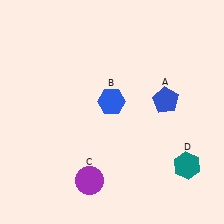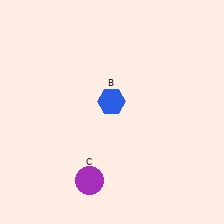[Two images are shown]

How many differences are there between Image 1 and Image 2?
There are 2 differences between the two images.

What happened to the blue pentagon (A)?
The blue pentagon (A) was removed in Image 2. It was in the top-right area of Image 1.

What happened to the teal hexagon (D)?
The teal hexagon (D) was removed in Image 2. It was in the bottom-right area of Image 1.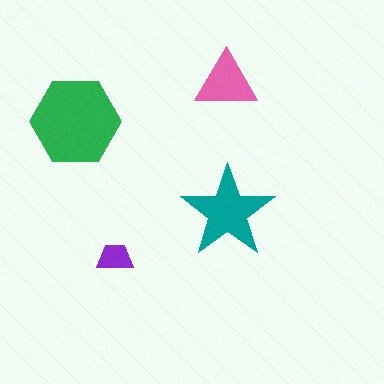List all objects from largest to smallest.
The green hexagon, the teal star, the pink triangle, the purple trapezoid.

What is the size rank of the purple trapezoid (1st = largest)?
4th.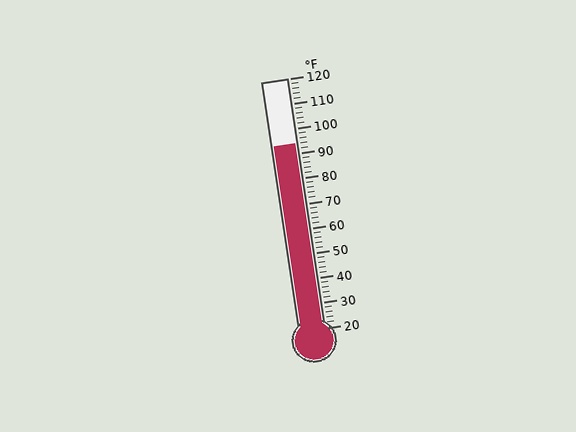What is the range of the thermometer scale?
The thermometer scale ranges from 20°F to 120°F.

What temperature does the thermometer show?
The thermometer shows approximately 94°F.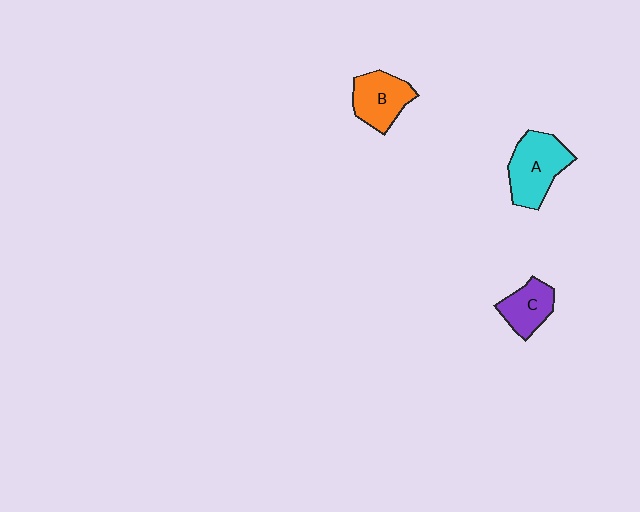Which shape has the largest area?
Shape A (cyan).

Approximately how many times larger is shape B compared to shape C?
Approximately 1.2 times.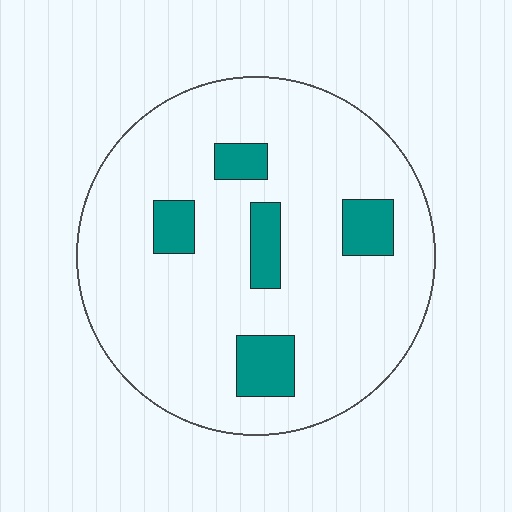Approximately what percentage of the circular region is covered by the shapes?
Approximately 15%.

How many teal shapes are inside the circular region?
5.